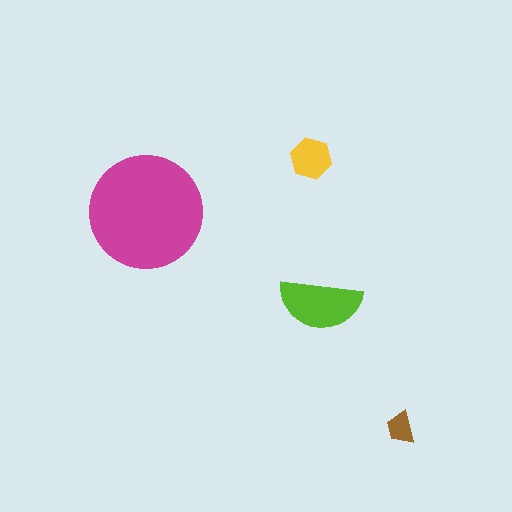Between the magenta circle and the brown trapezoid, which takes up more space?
The magenta circle.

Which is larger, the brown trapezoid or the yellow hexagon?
The yellow hexagon.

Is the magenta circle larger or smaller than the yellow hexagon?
Larger.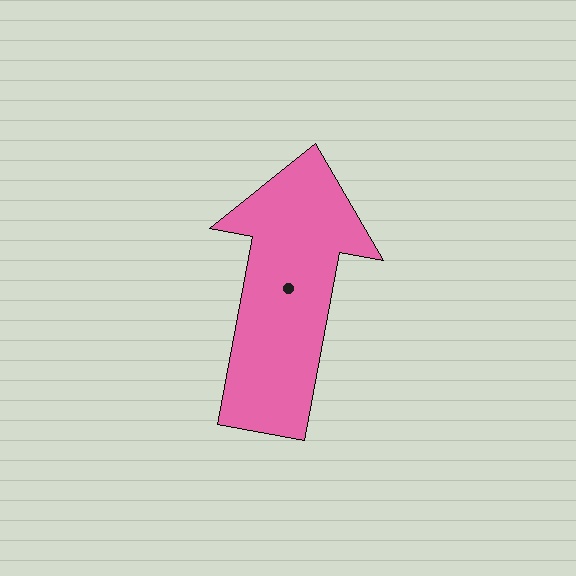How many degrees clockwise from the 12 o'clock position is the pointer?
Approximately 11 degrees.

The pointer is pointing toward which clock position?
Roughly 12 o'clock.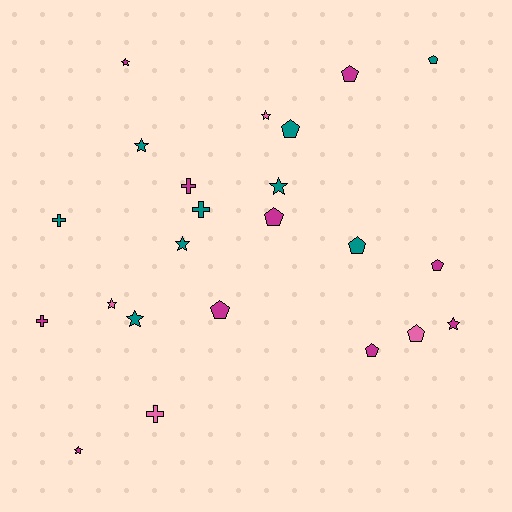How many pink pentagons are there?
There is 1 pink pentagon.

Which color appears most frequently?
Magenta, with 10 objects.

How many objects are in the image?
There are 23 objects.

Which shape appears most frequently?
Star, with 9 objects.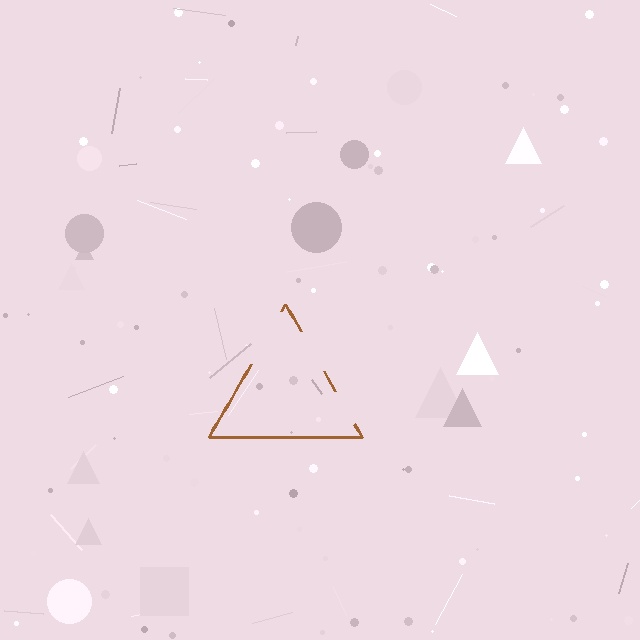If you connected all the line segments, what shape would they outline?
They would outline a triangle.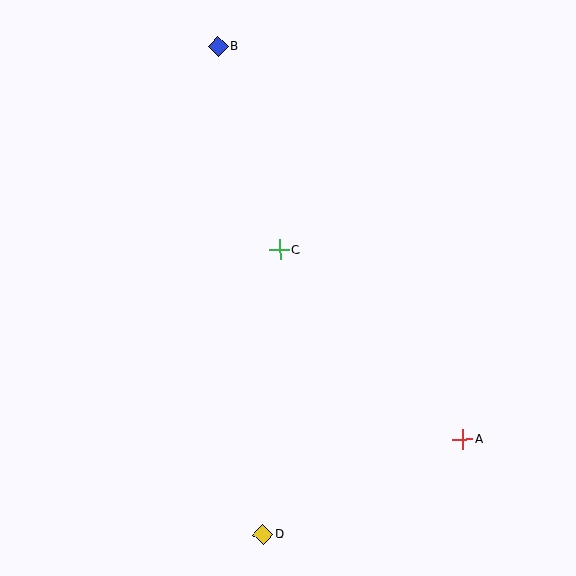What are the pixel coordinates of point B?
Point B is at (218, 46).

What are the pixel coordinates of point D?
Point D is at (263, 535).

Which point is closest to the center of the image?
Point C at (280, 250) is closest to the center.